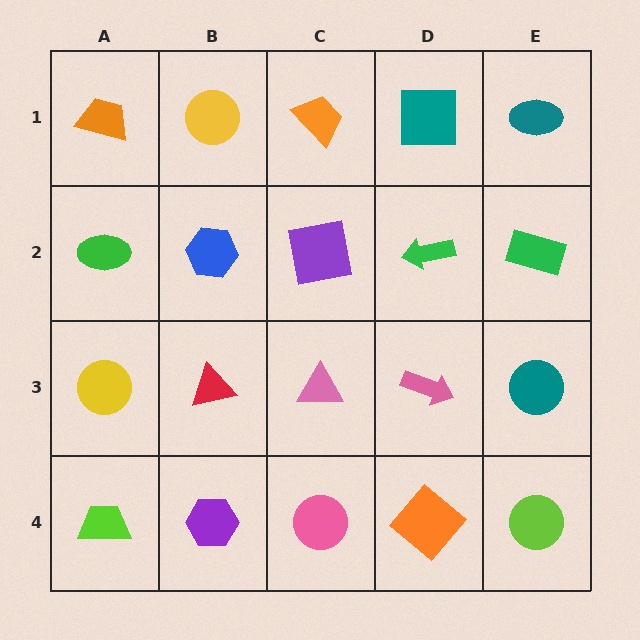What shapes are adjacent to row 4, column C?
A pink triangle (row 3, column C), a purple hexagon (row 4, column B), an orange diamond (row 4, column D).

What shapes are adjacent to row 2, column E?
A teal ellipse (row 1, column E), a teal circle (row 3, column E), a green arrow (row 2, column D).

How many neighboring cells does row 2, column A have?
3.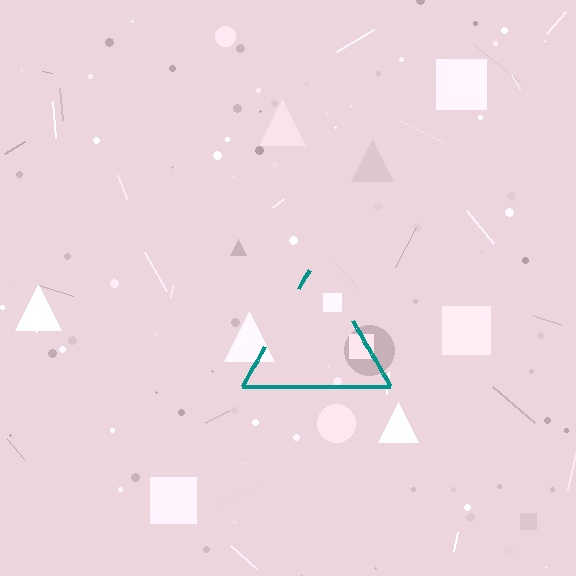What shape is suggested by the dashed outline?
The dashed outline suggests a triangle.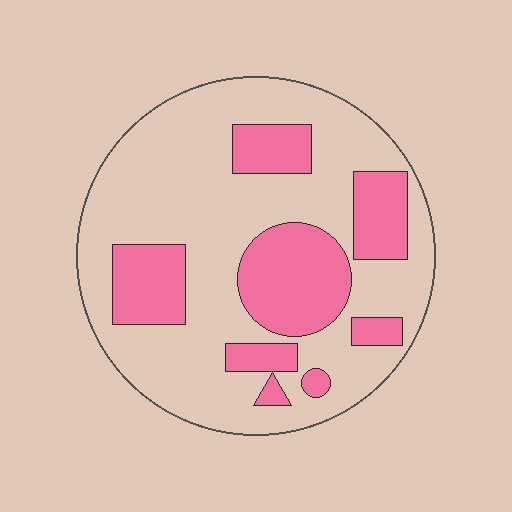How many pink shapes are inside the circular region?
8.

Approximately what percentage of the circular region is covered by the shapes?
Approximately 30%.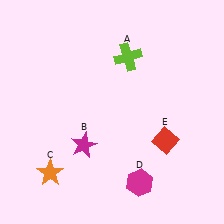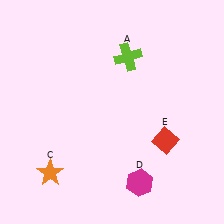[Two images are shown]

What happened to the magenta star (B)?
The magenta star (B) was removed in Image 2. It was in the bottom-left area of Image 1.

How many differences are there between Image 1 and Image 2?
There is 1 difference between the two images.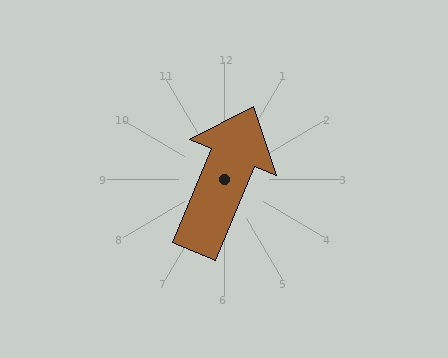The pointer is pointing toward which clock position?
Roughly 1 o'clock.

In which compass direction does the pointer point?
Northeast.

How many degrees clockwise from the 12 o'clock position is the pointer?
Approximately 23 degrees.